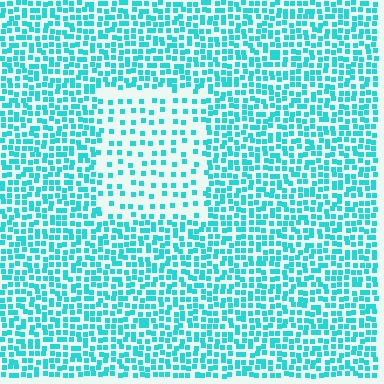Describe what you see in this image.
The image contains small cyan elements arranged at two different densities. A rectangle-shaped region is visible where the elements are less densely packed than the surrounding area.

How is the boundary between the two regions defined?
The boundary is defined by a change in element density (approximately 2.3x ratio). All elements are the same color, size, and shape.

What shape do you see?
I see a rectangle.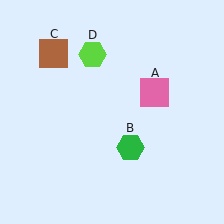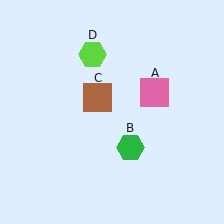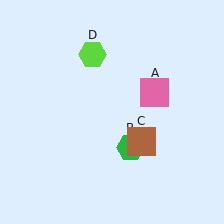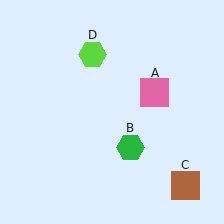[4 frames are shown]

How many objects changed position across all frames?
1 object changed position: brown square (object C).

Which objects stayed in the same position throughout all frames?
Pink square (object A) and green hexagon (object B) and lime hexagon (object D) remained stationary.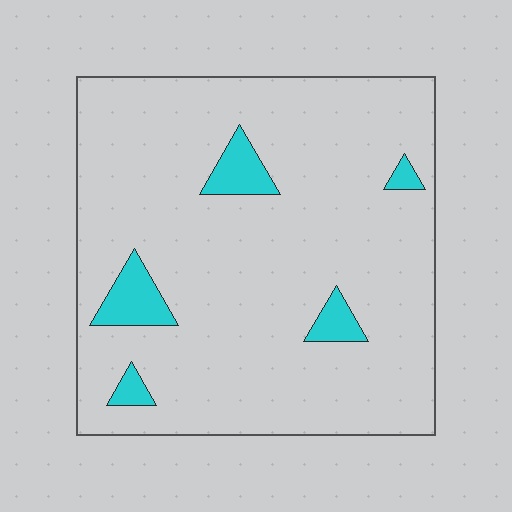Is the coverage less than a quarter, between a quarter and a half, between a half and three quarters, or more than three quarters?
Less than a quarter.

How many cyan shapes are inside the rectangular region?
5.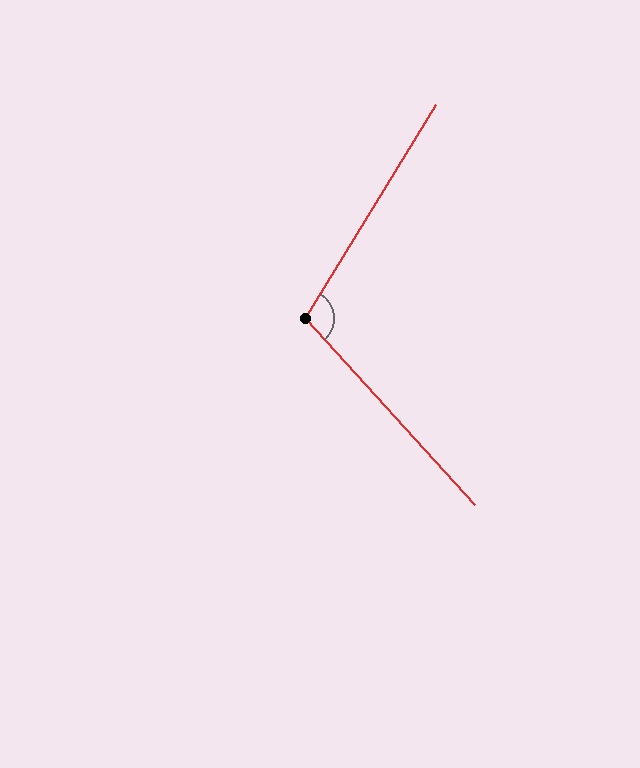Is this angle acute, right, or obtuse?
It is obtuse.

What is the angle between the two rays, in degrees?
Approximately 106 degrees.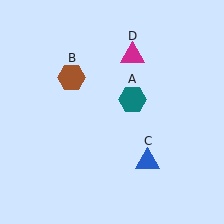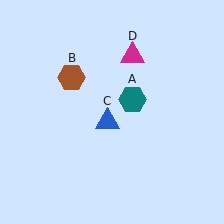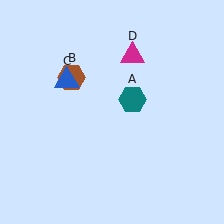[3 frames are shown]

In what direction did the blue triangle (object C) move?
The blue triangle (object C) moved up and to the left.